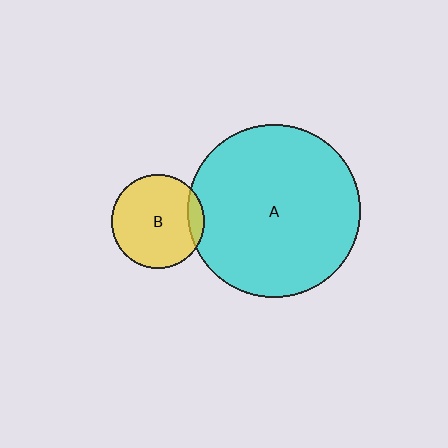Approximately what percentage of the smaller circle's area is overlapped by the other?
Approximately 10%.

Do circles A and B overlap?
Yes.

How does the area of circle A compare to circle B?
Approximately 3.4 times.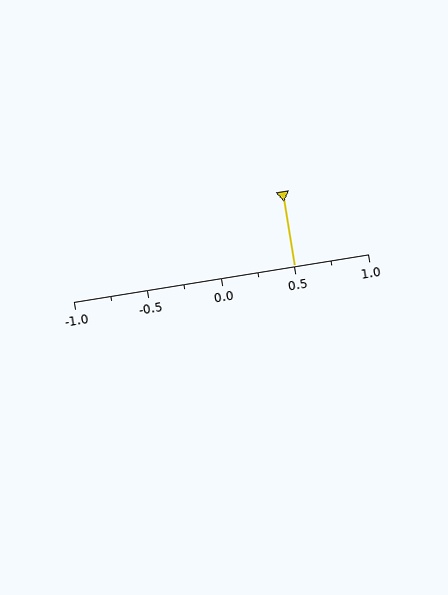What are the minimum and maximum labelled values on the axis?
The axis runs from -1.0 to 1.0.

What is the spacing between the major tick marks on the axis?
The major ticks are spaced 0.5 apart.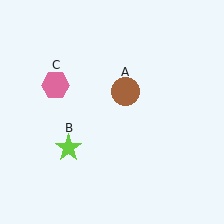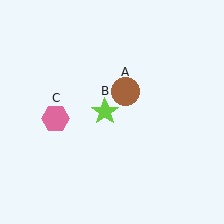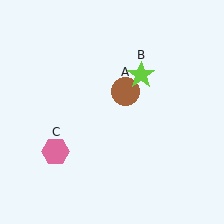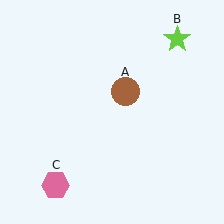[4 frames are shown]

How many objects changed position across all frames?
2 objects changed position: lime star (object B), pink hexagon (object C).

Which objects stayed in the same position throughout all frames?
Brown circle (object A) remained stationary.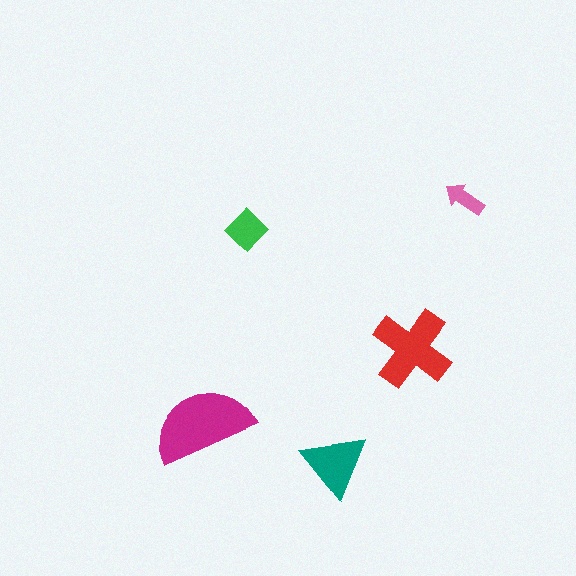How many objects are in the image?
There are 5 objects in the image.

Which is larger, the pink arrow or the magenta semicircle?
The magenta semicircle.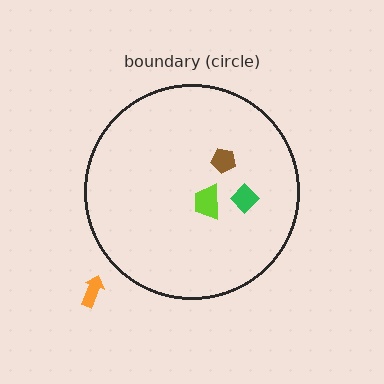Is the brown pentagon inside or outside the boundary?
Inside.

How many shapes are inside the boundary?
3 inside, 1 outside.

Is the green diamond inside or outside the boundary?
Inside.